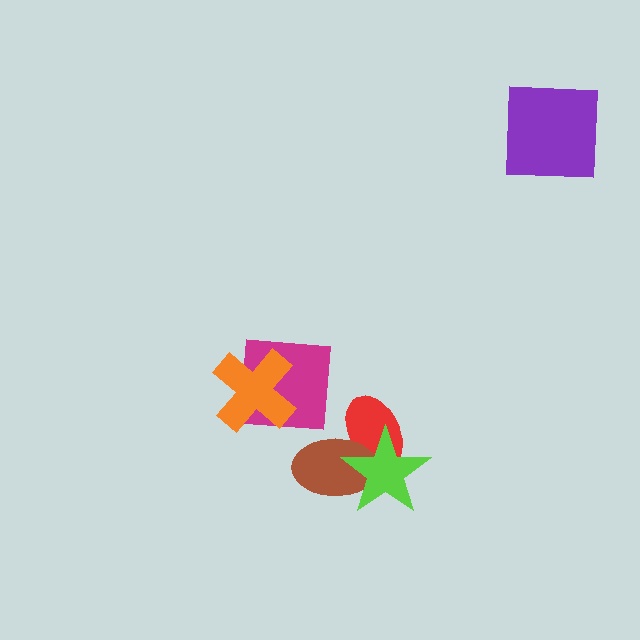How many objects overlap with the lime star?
2 objects overlap with the lime star.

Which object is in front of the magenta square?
The orange cross is in front of the magenta square.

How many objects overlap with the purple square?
0 objects overlap with the purple square.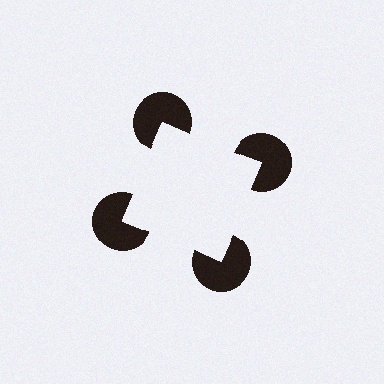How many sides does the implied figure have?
4 sides.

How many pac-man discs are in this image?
There are 4 — one at each vertex of the illusory square.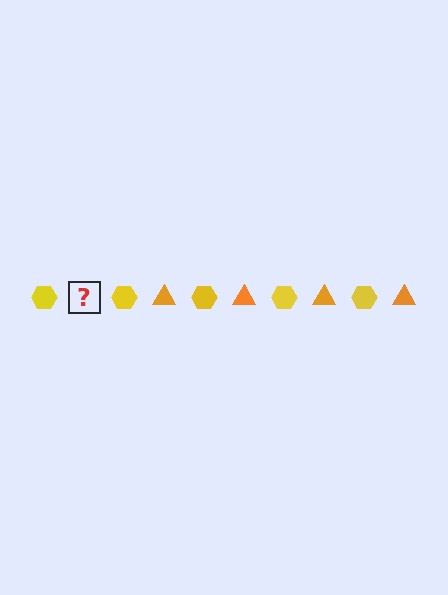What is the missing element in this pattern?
The missing element is an orange triangle.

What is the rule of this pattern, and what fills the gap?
The rule is that the pattern alternates between yellow hexagon and orange triangle. The gap should be filled with an orange triangle.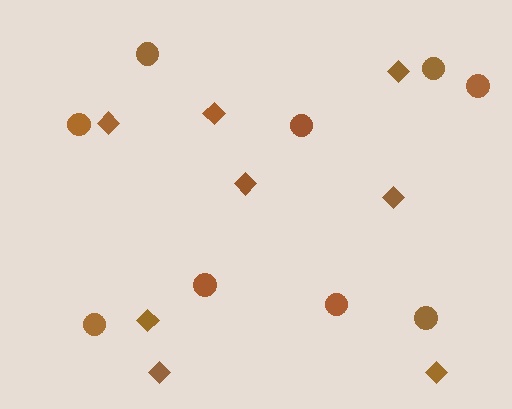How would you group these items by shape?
There are 2 groups: one group of diamonds (8) and one group of circles (9).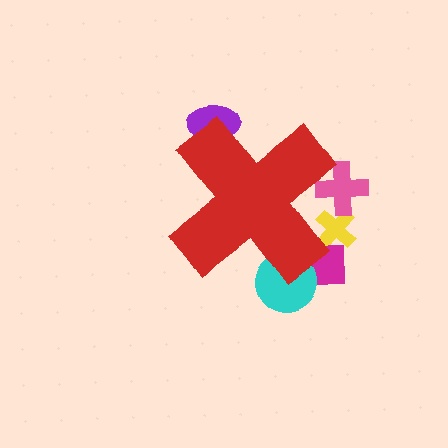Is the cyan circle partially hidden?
Yes, the cyan circle is partially hidden behind the red cross.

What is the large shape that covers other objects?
A red cross.